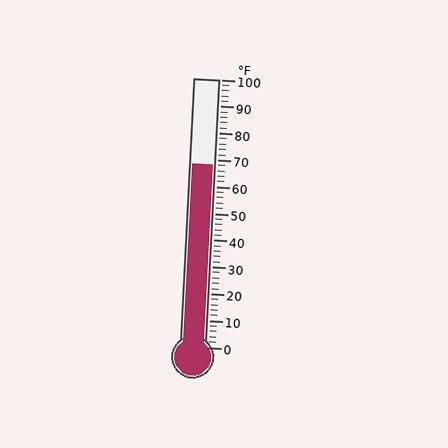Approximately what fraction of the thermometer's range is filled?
The thermometer is filled to approximately 70% of its range.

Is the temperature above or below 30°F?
The temperature is above 30°F.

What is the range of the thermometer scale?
The thermometer scale ranges from 0°F to 100°F.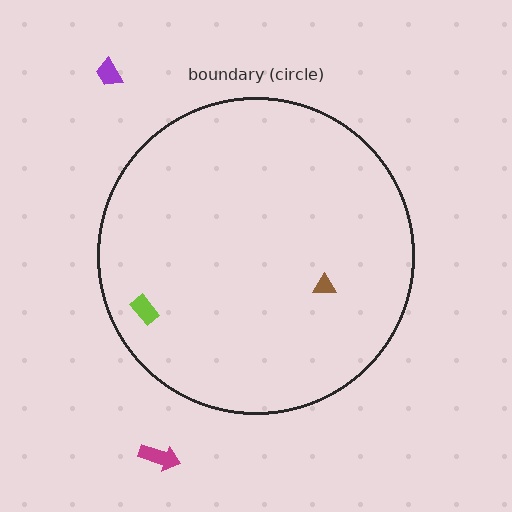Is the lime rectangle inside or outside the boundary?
Inside.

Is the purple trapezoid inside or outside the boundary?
Outside.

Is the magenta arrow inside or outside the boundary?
Outside.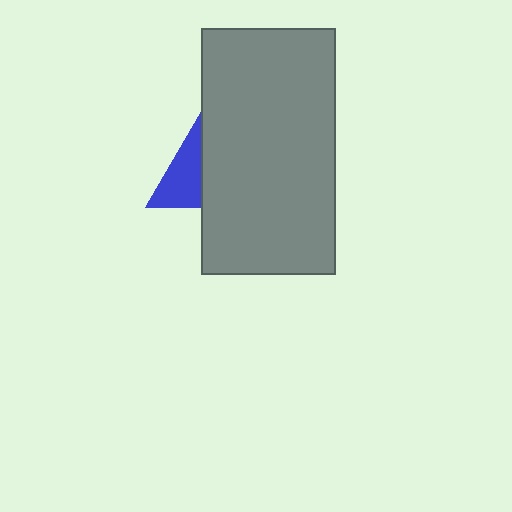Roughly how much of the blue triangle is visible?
A small part of it is visible (roughly 44%).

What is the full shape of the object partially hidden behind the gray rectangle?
The partially hidden object is a blue triangle.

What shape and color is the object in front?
The object in front is a gray rectangle.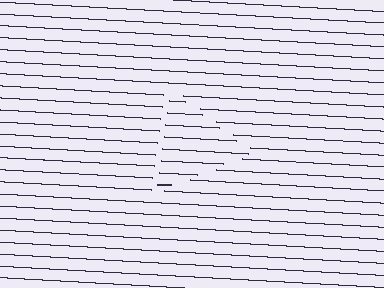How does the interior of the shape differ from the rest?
The interior of the shape contains the same grating, shifted by half a period — the contour is defined by the phase discontinuity where line-ends from the inner and outer gratings abut.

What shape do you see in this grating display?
An illusory triangle. The interior of the shape contains the same grating, shifted by half a period — the contour is defined by the phase discontinuity where line-ends from the inner and outer gratings abut.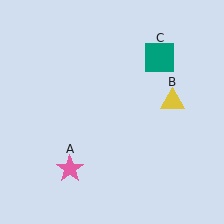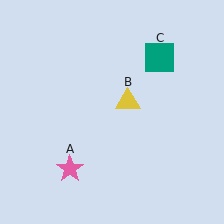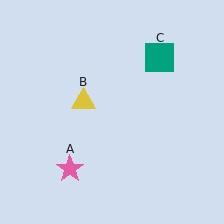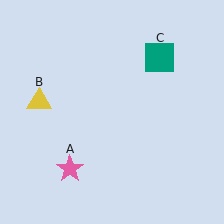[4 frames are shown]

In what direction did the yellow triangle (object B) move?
The yellow triangle (object B) moved left.